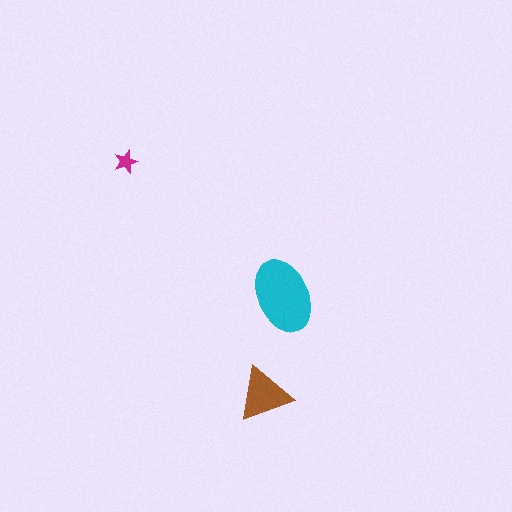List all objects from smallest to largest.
The magenta star, the brown triangle, the cyan ellipse.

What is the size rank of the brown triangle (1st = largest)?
2nd.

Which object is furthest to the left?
The magenta star is leftmost.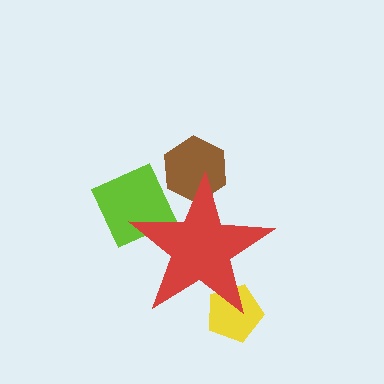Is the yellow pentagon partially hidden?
Yes, the yellow pentagon is partially hidden behind the red star.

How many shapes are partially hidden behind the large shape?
3 shapes are partially hidden.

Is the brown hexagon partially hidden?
Yes, the brown hexagon is partially hidden behind the red star.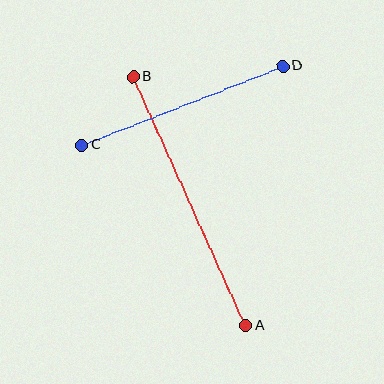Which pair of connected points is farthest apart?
Points A and B are farthest apart.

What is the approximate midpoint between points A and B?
The midpoint is at approximately (189, 201) pixels.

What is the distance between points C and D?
The distance is approximately 216 pixels.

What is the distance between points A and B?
The distance is approximately 273 pixels.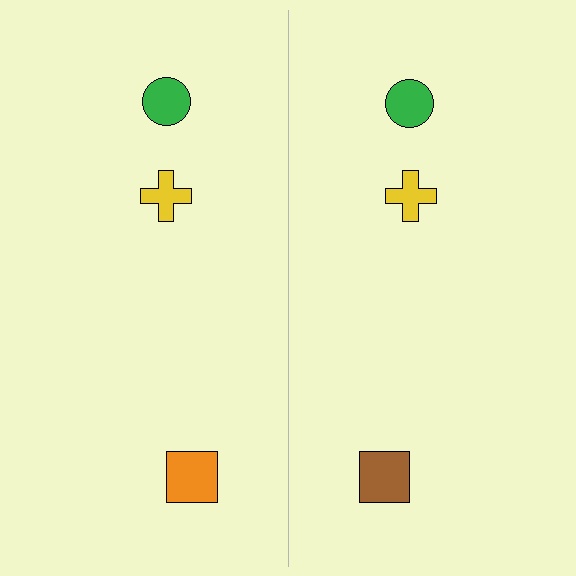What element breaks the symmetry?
The brown square on the right side breaks the symmetry — its mirror counterpart is orange.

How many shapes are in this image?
There are 6 shapes in this image.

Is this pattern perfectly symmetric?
No, the pattern is not perfectly symmetric. The brown square on the right side breaks the symmetry — its mirror counterpart is orange.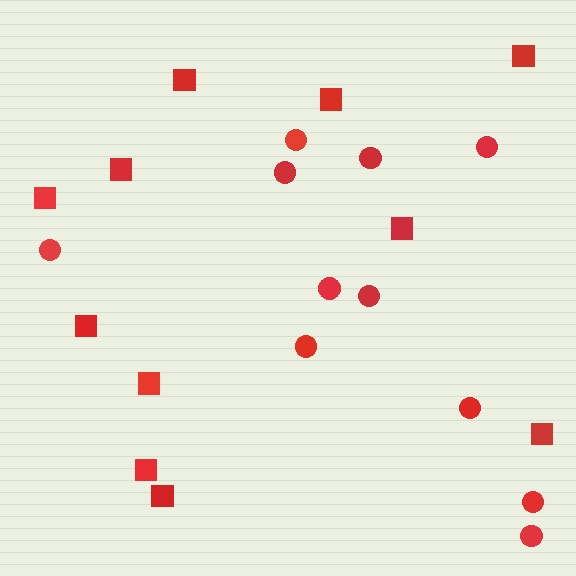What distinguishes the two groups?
There are 2 groups: one group of circles (11) and one group of squares (11).